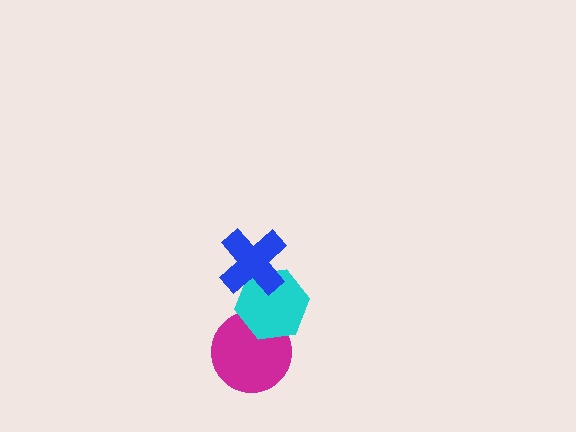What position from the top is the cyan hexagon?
The cyan hexagon is 2nd from the top.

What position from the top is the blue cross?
The blue cross is 1st from the top.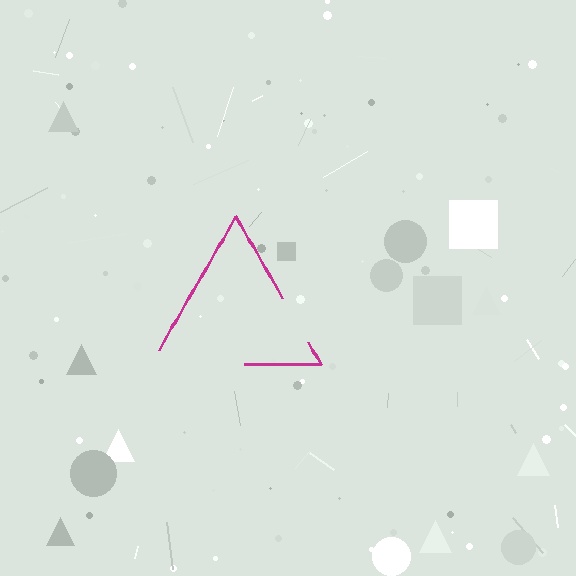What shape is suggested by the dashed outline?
The dashed outline suggests a triangle.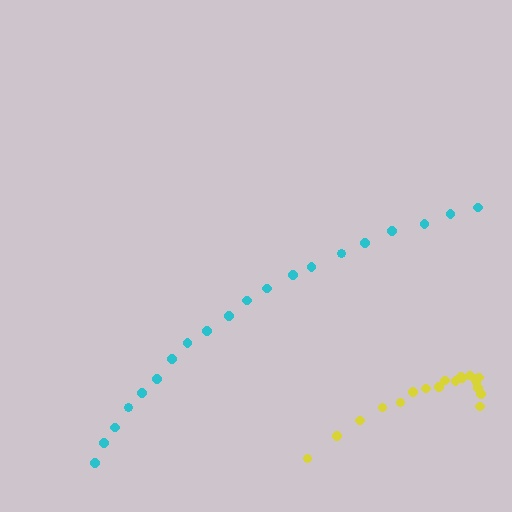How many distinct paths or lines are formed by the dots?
There are 2 distinct paths.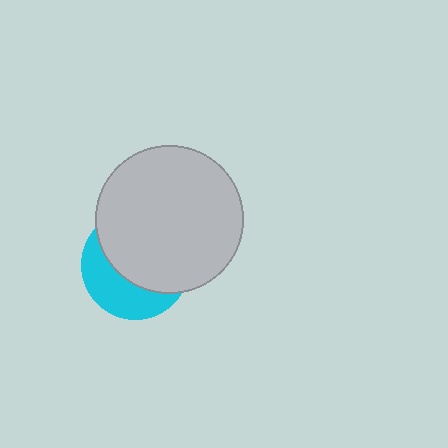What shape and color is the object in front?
The object in front is a light gray circle.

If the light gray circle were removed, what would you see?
You would see the complete cyan circle.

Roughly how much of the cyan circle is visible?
A small part of it is visible (roughly 38%).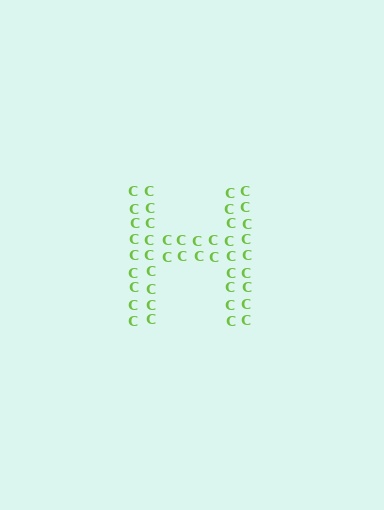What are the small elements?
The small elements are letter C's.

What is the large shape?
The large shape is the letter H.